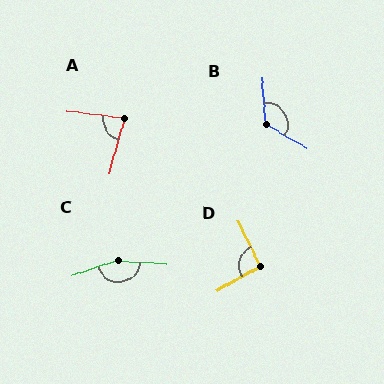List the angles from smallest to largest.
A (81°), D (94°), B (125°), C (157°).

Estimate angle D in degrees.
Approximately 94 degrees.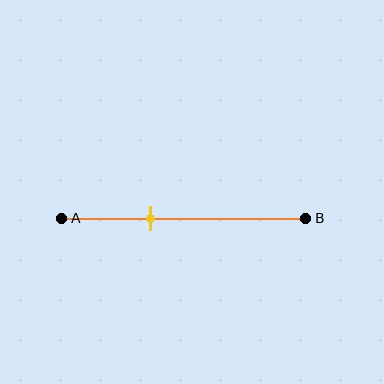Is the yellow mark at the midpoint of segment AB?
No, the mark is at about 35% from A, not at the 50% midpoint.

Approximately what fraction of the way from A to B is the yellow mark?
The yellow mark is approximately 35% of the way from A to B.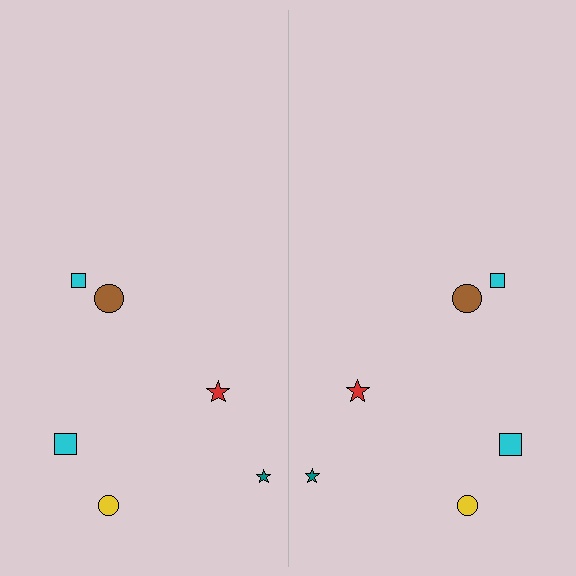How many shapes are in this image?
There are 12 shapes in this image.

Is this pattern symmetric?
Yes, this pattern has bilateral (reflection) symmetry.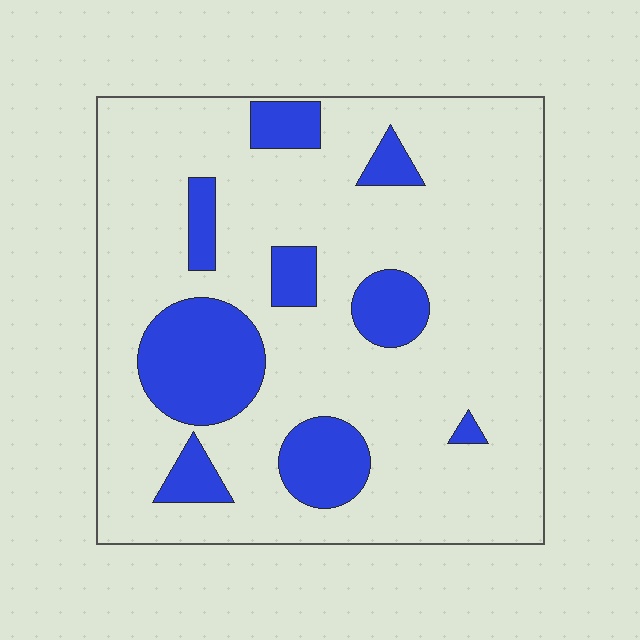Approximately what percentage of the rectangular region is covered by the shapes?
Approximately 20%.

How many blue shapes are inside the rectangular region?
9.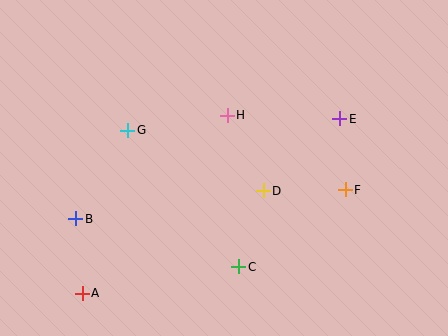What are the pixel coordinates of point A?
Point A is at (82, 293).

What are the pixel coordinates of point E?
Point E is at (340, 119).